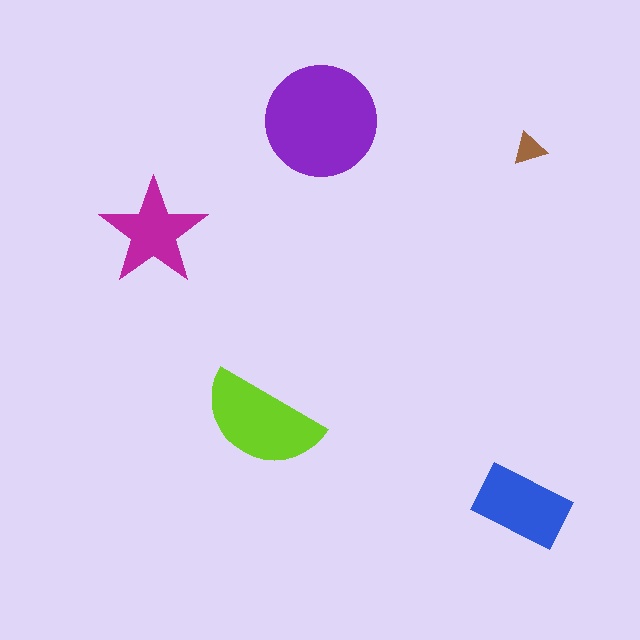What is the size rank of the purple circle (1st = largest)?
1st.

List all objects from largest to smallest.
The purple circle, the lime semicircle, the blue rectangle, the magenta star, the brown triangle.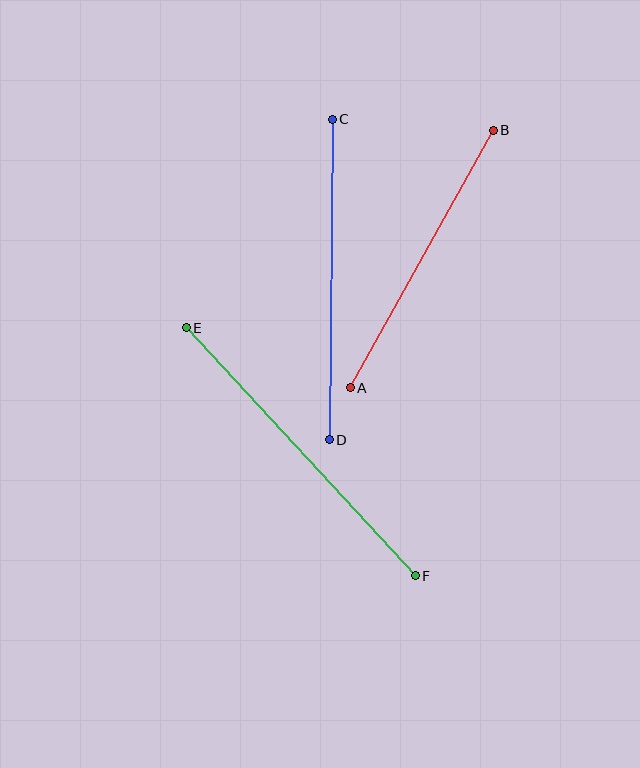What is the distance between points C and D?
The distance is approximately 321 pixels.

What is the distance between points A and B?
The distance is approximately 294 pixels.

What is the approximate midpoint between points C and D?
The midpoint is at approximately (331, 279) pixels.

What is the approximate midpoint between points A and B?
The midpoint is at approximately (422, 259) pixels.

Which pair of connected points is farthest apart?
Points E and F are farthest apart.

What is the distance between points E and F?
The distance is approximately 337 pixels.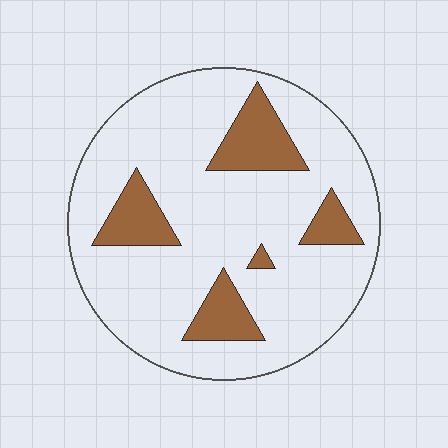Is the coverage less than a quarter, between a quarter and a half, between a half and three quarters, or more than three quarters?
Less than a quarter.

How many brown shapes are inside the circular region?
5.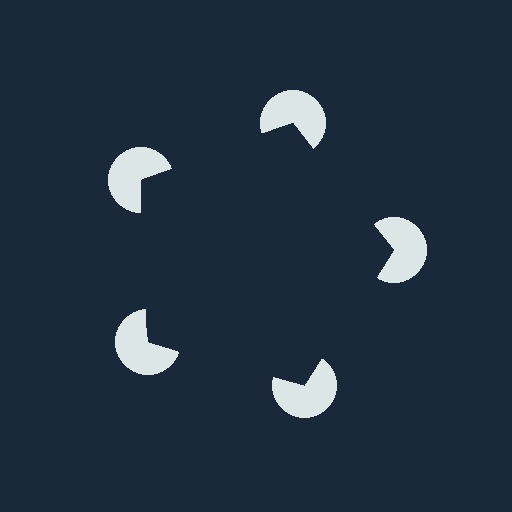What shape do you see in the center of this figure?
An illusory pentagon — its edges are inferred from the aligned wedge cuts in the pac-man discs, not physically drawn.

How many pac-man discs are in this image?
There are 5 — one at each vertex of the illusory pentagon.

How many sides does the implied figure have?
5 sides.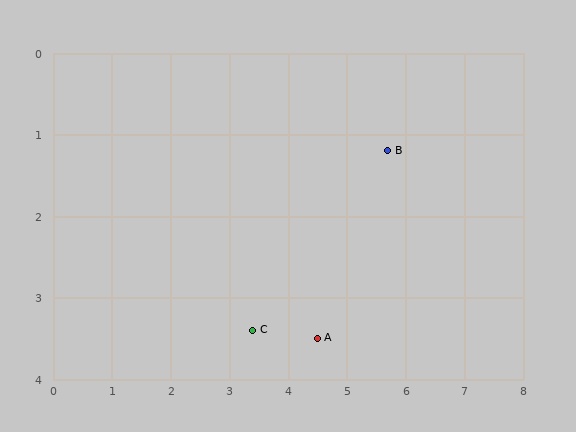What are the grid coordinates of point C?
Point C is at approximately (3.4, 3.4).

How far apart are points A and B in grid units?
Points A and B are about 2.6 grid units apart.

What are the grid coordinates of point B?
Point B is at approximately (5.7, 1.2).